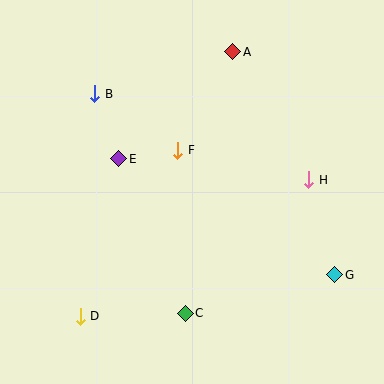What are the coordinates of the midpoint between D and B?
The midpoint between D and B is at (88, 205).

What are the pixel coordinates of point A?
Point A is at (233, 52).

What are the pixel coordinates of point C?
Point C is at (185, 313).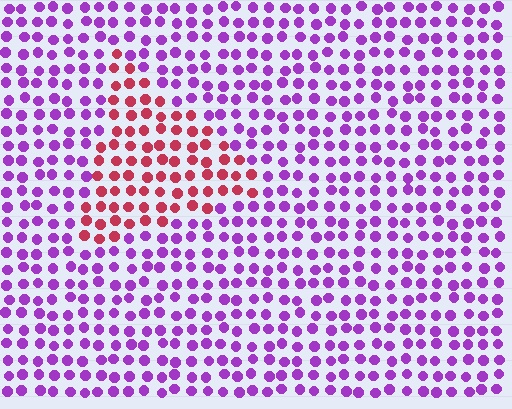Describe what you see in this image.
The image is filled with small purple elements in a uniform arrangement. A triangle-shaped region is visible where the elements are tinted to a slightly different hue, forming a subtle color boundary.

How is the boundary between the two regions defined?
The boundary is defined purely by a slight shift in hue (about 61 degrees). Spacing, size, and orientation are identical on both sides.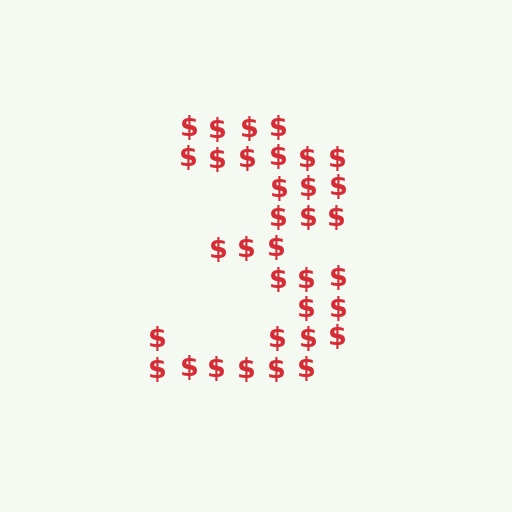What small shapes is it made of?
It is made of small dollar signs.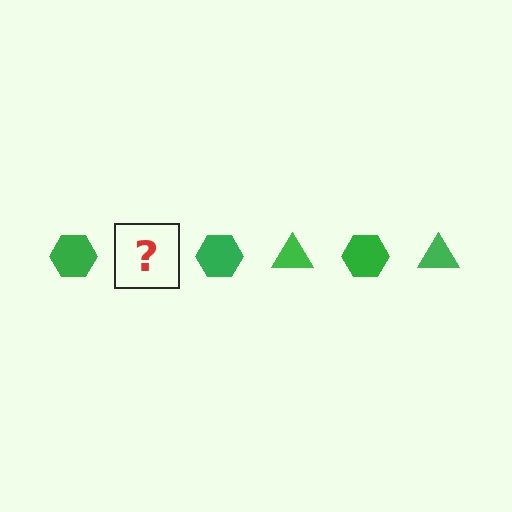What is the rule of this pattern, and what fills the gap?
The rule is that the pattern cycles through hexagon, triangle shapes in green. The gap should be filled with a green triangle.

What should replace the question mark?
The question mark should be replaced with a green triangle.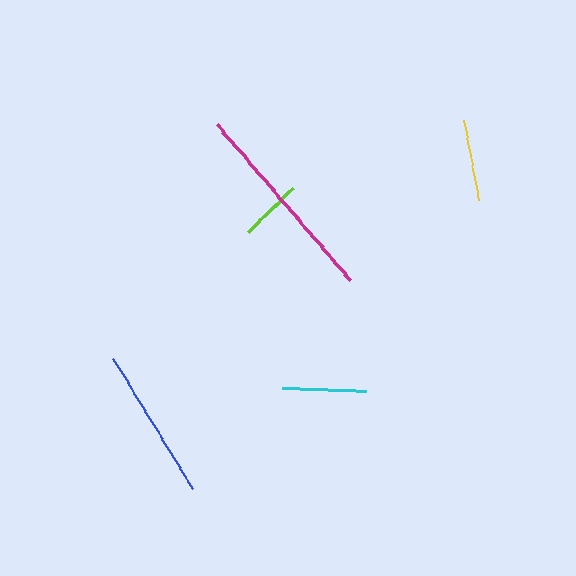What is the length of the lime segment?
The lime segment is approximately 62 pixels long.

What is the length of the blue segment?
The blue segment is approximately 152 pixels long.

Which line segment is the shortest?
The lime line is the shortest at approximately 62 pixels.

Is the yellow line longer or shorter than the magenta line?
The magenta line is longer than the yellow line.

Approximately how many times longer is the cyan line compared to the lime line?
The cyan line is approximately 1.3 times the length of the lime line.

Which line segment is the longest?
The magenta line is the longest at approximately 205 pixels.